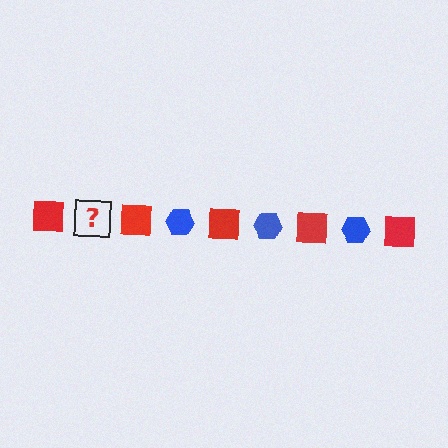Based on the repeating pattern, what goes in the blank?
The blank should be a blue hexagon.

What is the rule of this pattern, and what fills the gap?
The rule is that the pattern alternates between red square and blue hexagon. The gap should be filled with a blue hexagon.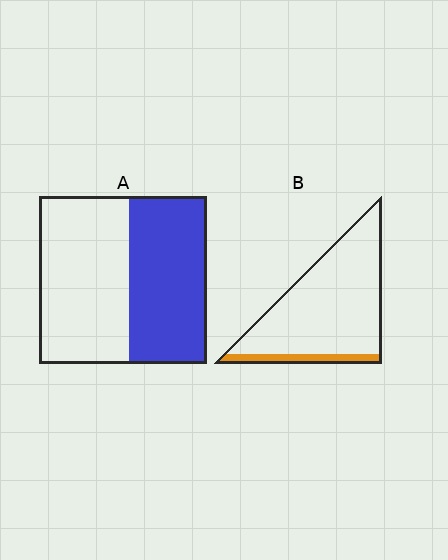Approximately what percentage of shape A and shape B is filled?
A is approximately 45% and B is approximately 10%.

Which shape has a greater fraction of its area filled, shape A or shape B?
Shape A.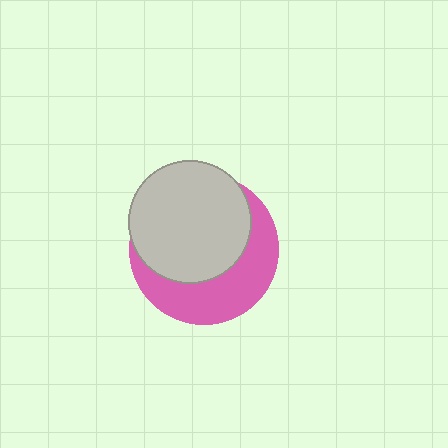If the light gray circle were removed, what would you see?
You would see the complete pink circle.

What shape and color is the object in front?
The object in front is a light gray circle.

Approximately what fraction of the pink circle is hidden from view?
Roughly 58% of the pink circle is hidden behind the light gray circle.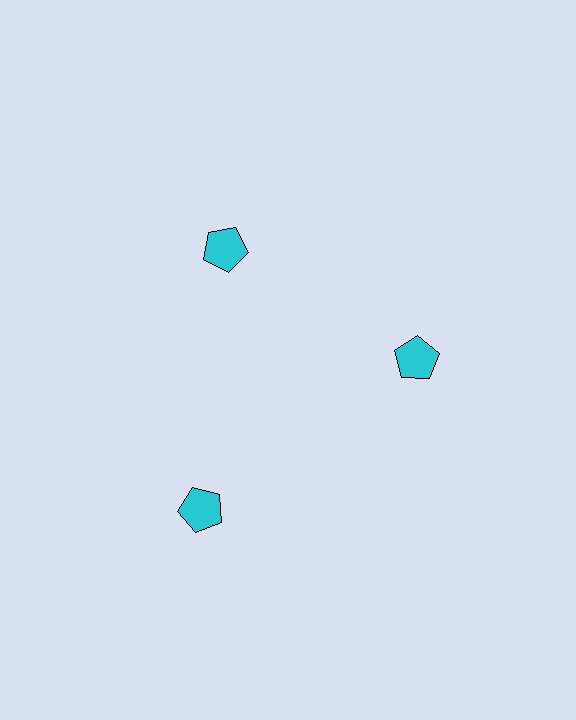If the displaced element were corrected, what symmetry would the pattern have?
It would have 3-fold rotational symmetry — the pattern would map onto itself every 120 degrees.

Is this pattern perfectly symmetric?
No. The 3 cyan pentagons are arranged in a ring, but one element near the 7 o'clock position is pushed outward from the center, breaking the 3-fold rotational symmetry.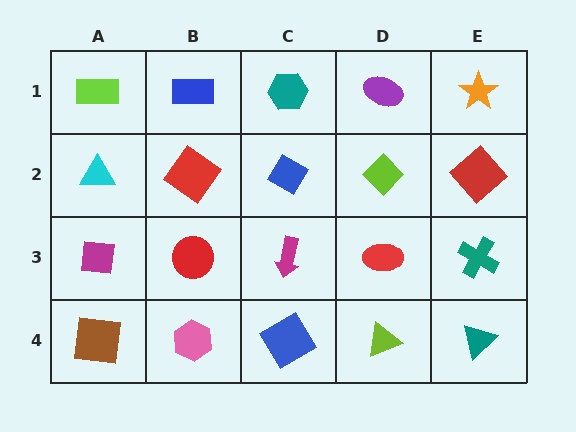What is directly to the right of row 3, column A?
A red circle.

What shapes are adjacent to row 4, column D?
A red ellipse (row 3, column D), a blue diamond (row 4, column C), a teal triangle (row 4, column E).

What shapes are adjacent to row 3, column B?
A red diamond (row 2, column B), a pink hexagon (row 4, column B), a magenta square (row 3, column A), a magenta arrow (row 3, column C).